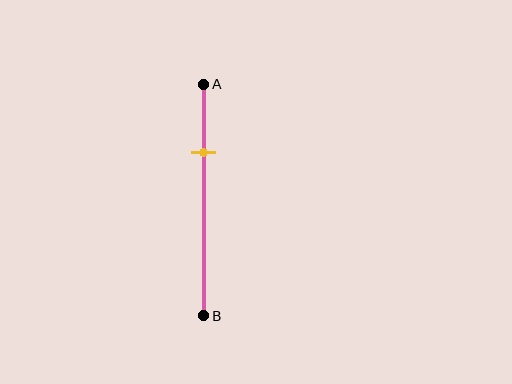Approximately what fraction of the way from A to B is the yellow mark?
The yellow mark is approximately 30% of the way from A to B.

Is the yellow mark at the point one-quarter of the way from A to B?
No, the mark is at about 30% from A, not at the 25% one-quarter point.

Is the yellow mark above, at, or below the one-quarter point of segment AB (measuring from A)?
The yellow mark is below the one-quarter point of segment AB.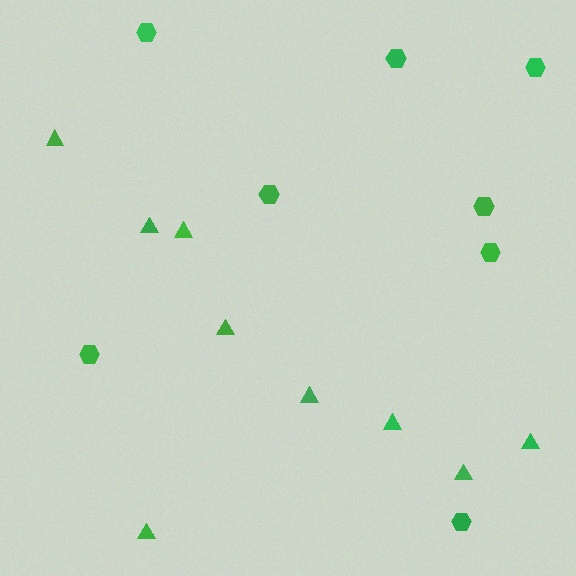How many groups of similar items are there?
There are 2 groups: one group of triangles (9) and one group of hexagons (8).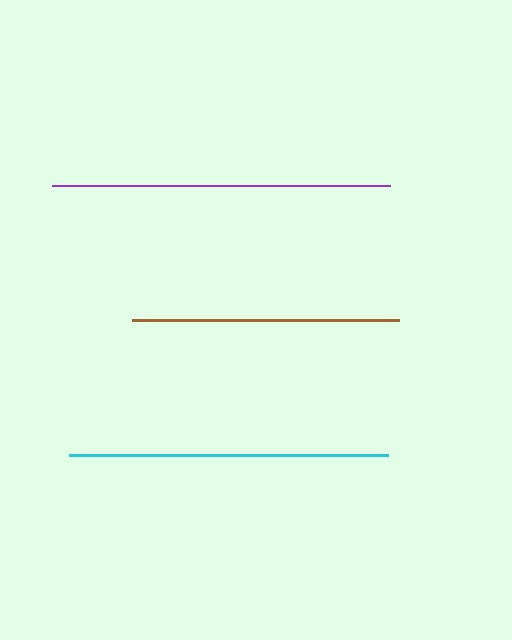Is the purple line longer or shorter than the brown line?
The purple line is longer than the brown line.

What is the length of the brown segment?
The brown segment is approximately 267 pixels long.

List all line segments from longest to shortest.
From longest to shortest: purple, cyan, brown.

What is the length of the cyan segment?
The cyan segment is approximately 319 pixels long.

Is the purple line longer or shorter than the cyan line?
The purple line is longer than the cyan line.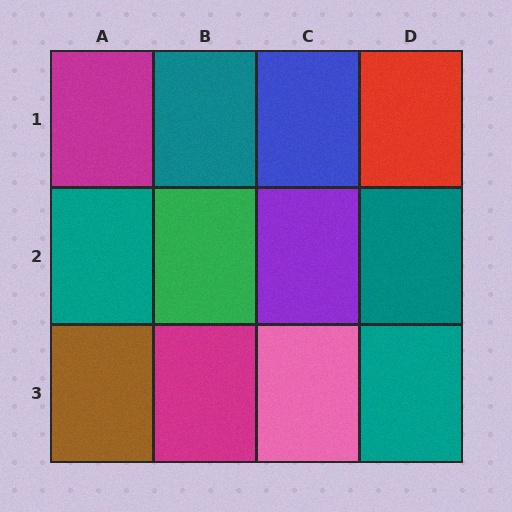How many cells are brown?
1 cell is brown.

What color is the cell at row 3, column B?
Magenta.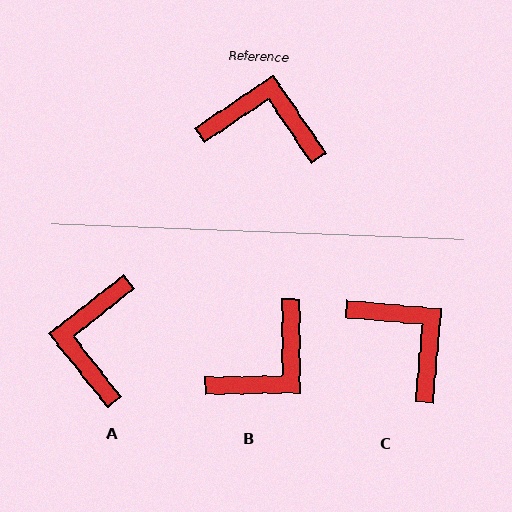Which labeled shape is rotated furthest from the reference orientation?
B, about 124 degrees away.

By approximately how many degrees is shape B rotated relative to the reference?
Approximately 124 degrees clockwise.